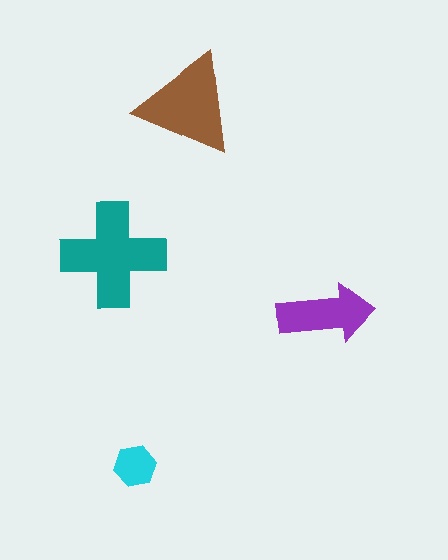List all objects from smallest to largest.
The cyan hexagon, the purple arrow, the brown triangle, the teal cross.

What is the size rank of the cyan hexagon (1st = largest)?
4th.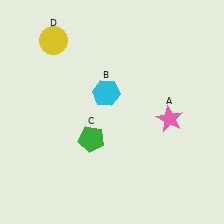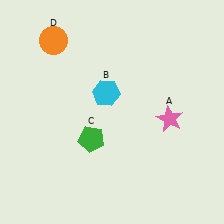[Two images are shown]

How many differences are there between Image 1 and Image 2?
There is 1 difference between the two images.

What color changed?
The circle (D) changed from yellow in Image 1 to orange in Image 2.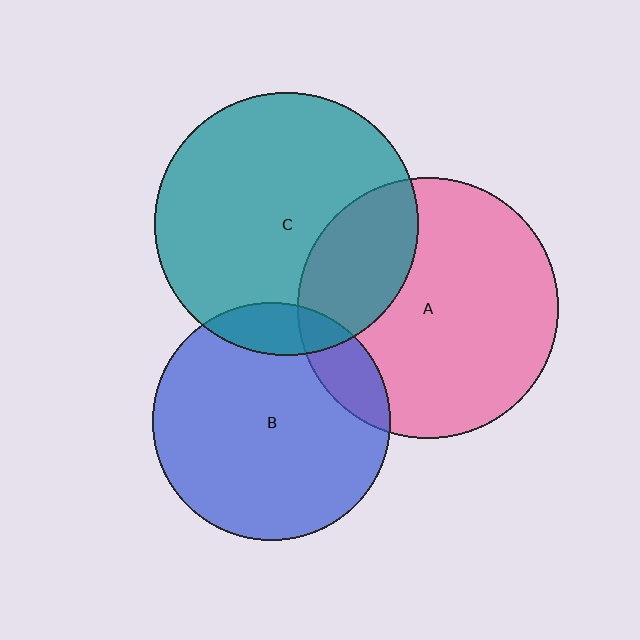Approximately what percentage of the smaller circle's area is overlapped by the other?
Approximately 10%.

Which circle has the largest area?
Circle C (teal).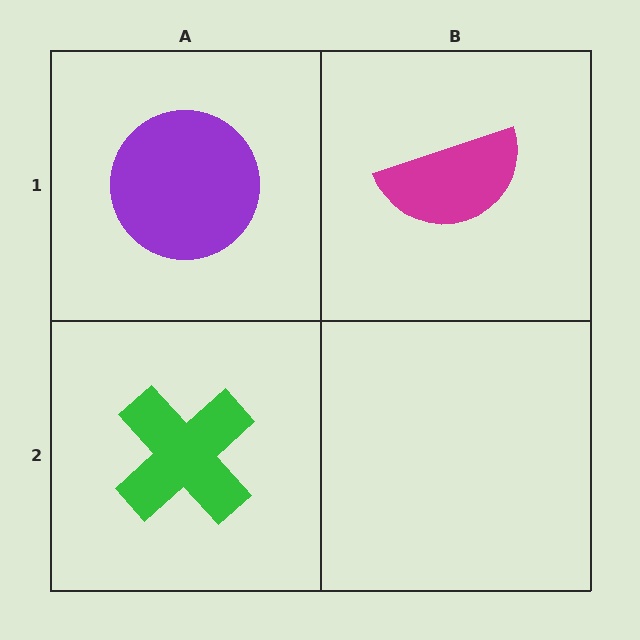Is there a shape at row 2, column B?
No, that cell is empty.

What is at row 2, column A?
A green cross.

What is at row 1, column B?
A magenta semicircle.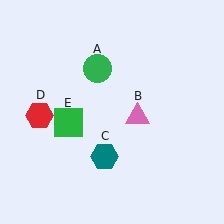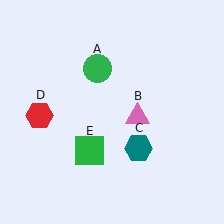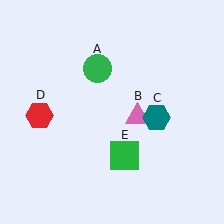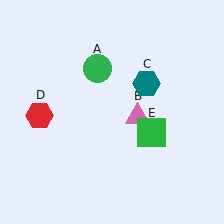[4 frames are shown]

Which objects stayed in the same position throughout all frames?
Green circle (object A) and pink triangle (object B) and red hexagon (object D) remained stationary.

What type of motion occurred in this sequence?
The teal hexagon (object C), green square (object E) rotated counterclockwise around the center of the scene.